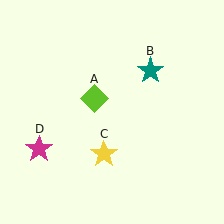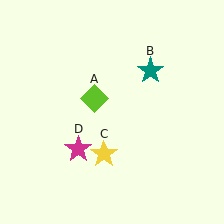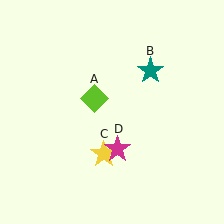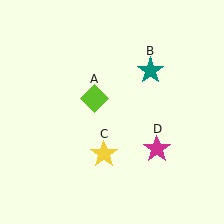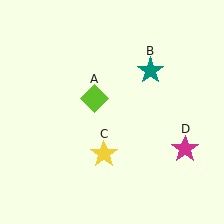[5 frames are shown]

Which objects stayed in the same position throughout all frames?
Lime diamond (object A) and teal star (object B) and yellow star (object C) remained stationary.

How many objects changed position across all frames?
1 object changed position: magenta star (object D).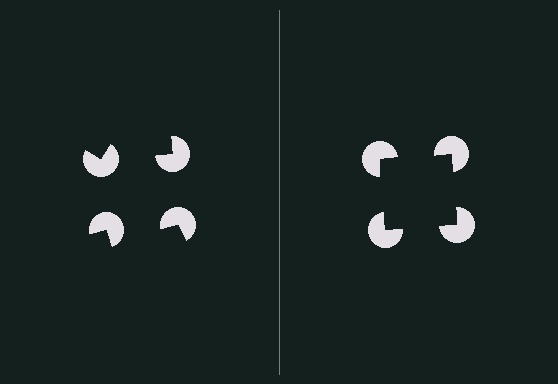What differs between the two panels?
The pac-man discs are positioned identically on both sides; only the wedge orientations differ. On the right they align to a square; on the left they are misaligned.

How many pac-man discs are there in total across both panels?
8 — 4 on each side.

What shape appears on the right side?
An illusory square.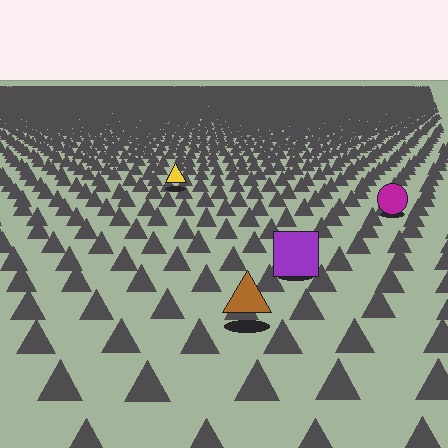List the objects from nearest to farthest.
From nearest to farthest: the brown triangle, the purple square, the magenta circle, the yellow triangle.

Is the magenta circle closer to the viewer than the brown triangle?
No. The brown triangle is closer — you can tell from the texture gradient: the ground texture is coarser near it.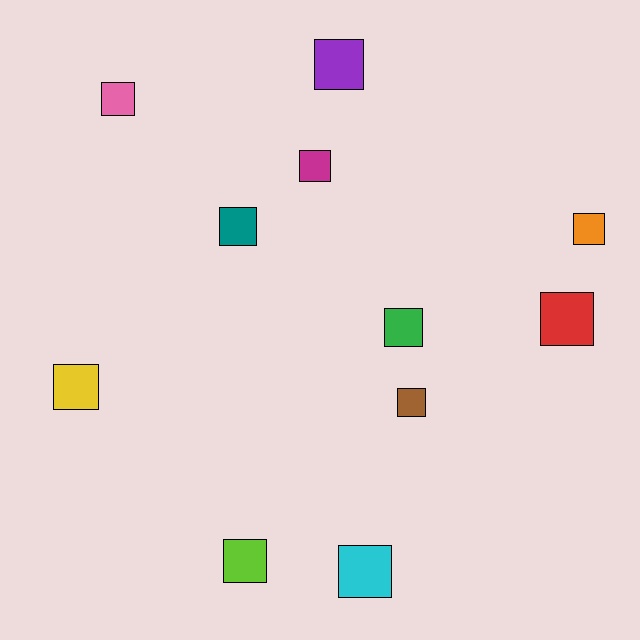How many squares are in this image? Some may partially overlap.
There are 11 squares.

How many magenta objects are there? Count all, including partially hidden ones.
There is 1 magenta object.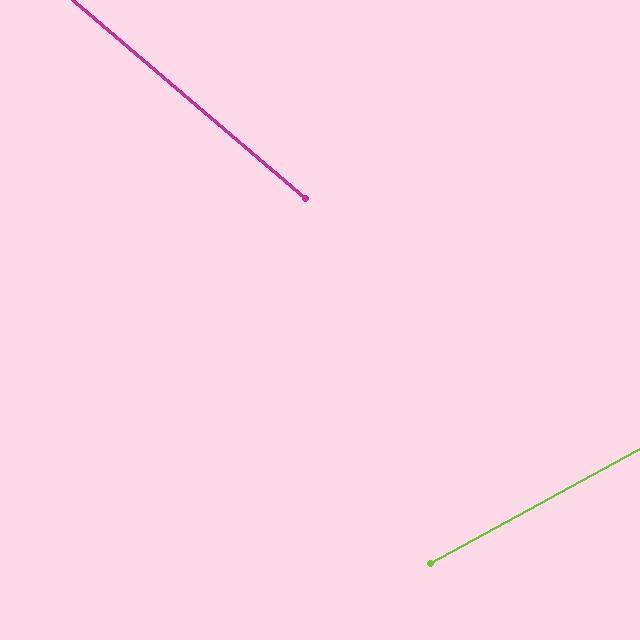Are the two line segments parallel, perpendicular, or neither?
Neither parallel nor perpendicular — they differ by about 69°.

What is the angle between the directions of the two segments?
Approximately 69 degrees.